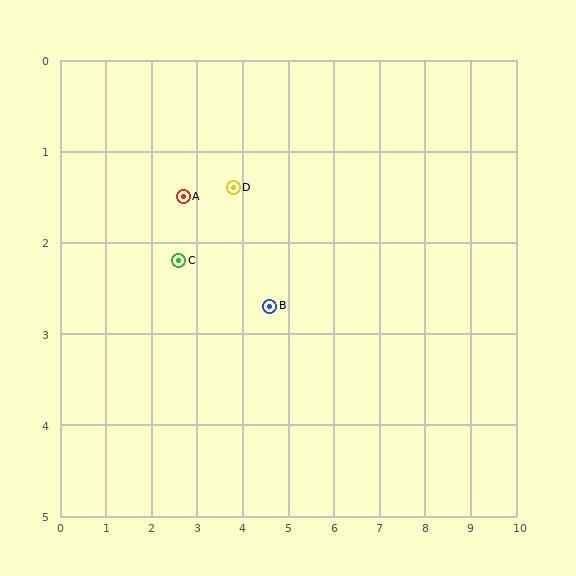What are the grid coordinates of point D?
Point D is at approximately (3.8, 1.4).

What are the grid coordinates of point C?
Point C is at approximately (2.6, 2.2).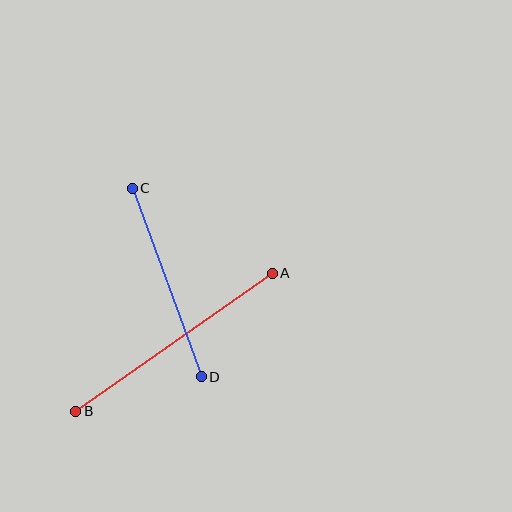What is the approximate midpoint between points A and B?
The midpoint is at approximately (174, 342) pixels.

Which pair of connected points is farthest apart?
Points A and B are farthest apart.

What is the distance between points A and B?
The distance is approximately 240 pixels.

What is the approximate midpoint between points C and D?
The midpoint is at approximately (167, 283) pixels.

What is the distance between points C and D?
The distance is approximately 201 pixels.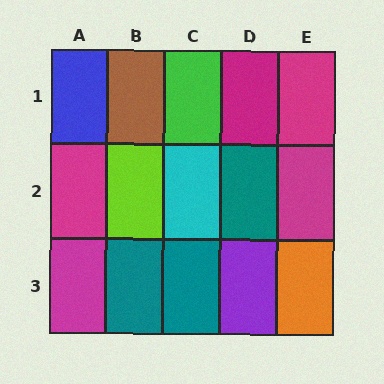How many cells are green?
1 cell is green.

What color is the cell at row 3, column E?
Orange.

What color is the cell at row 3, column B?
Teal.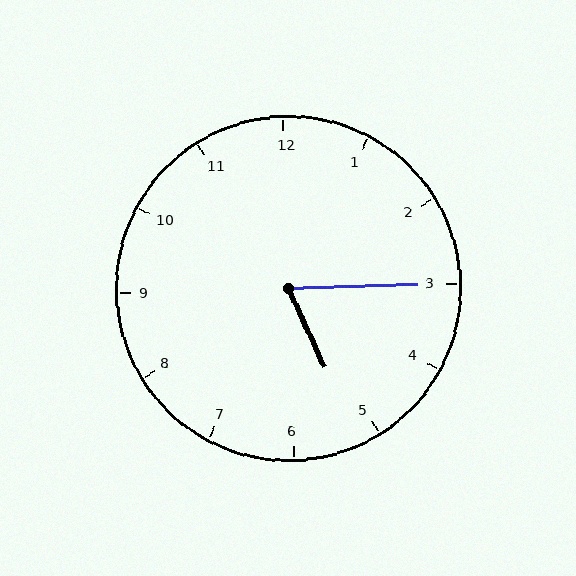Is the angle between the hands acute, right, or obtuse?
It is acute.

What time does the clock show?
5:15.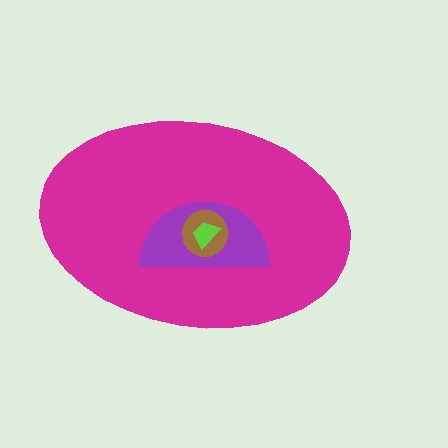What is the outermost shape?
The magenta ellipse.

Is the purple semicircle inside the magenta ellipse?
Yes.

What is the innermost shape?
The lime trapezoid.